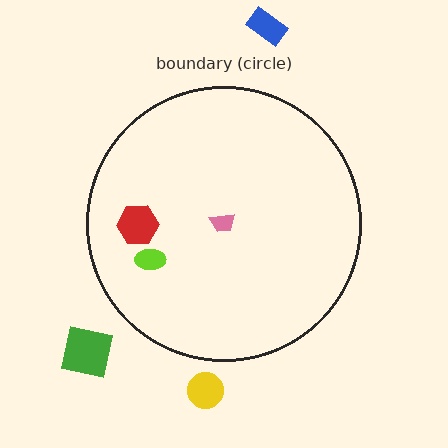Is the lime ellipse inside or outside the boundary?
Inside.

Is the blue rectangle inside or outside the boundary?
Outside.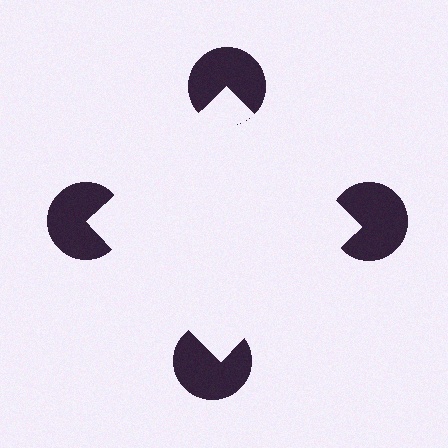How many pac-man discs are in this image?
There are 4 — one at each vertex of the illusory square.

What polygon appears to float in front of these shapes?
An illusory square — its edges are inferred from the aligned wedge cuts in the pac-man discs, not physically drawn.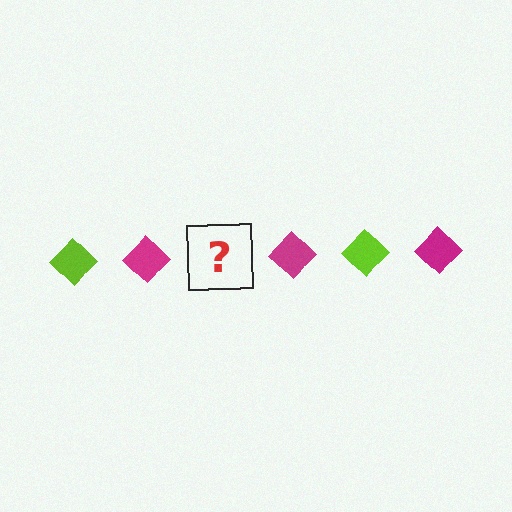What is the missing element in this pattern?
The missing element is a lime diamond.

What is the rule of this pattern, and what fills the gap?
The rule is that the pattern cycles through lime, magenta diamonds. The gap should be filled with a lime diamond.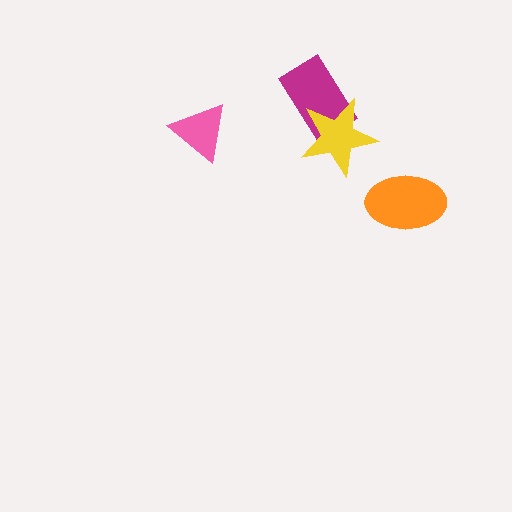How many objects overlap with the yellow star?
1 object overlaps with the yellow star.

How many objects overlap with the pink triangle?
0 objects overlap with the pink triangle.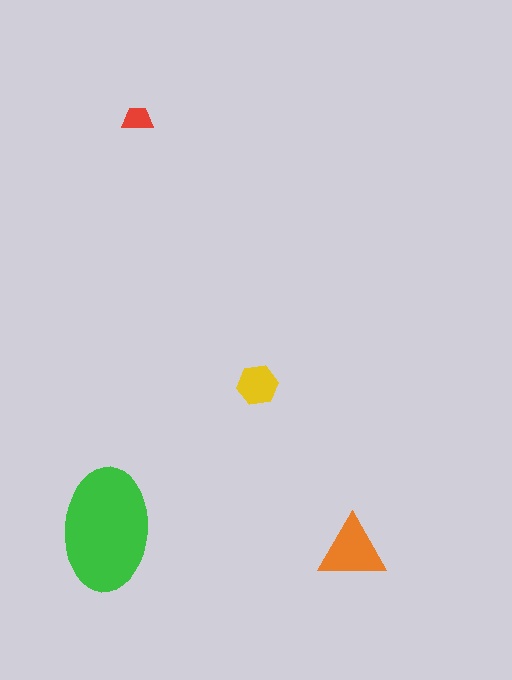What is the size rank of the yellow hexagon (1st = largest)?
3rd.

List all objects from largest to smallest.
The green ellipse, the orange triangle, the yellow hexagon, the red trapezoid.